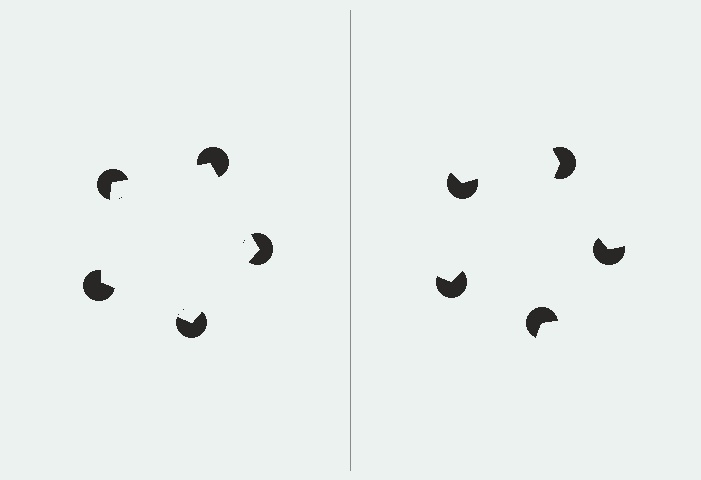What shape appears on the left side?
An illusory pentagon.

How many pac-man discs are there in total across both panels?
10 — 5 on each side.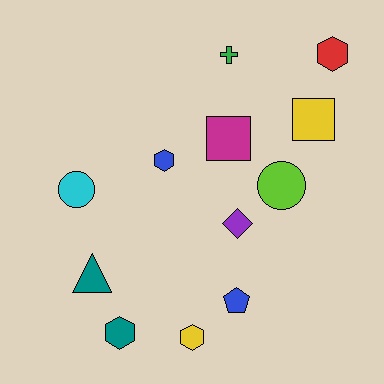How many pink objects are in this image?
There are no pink objects.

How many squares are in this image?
There are 2 squares.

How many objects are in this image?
There are 12 objects.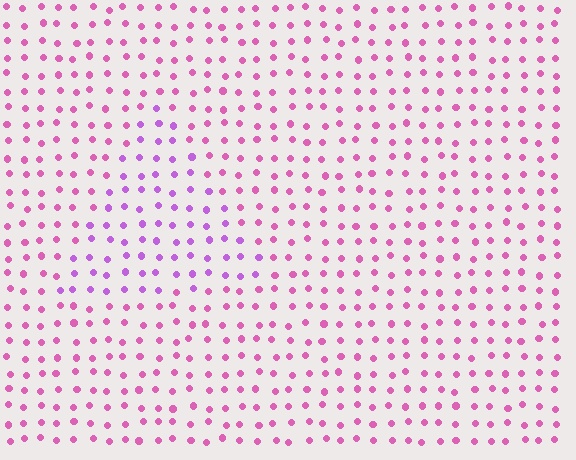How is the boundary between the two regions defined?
The boundary is defined purely by a slight shift in hue (about 34 degrees). Spacing, size, and orientation are identical on both sides.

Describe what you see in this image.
The image is filled with small pink elements in a uniform arrangement. A triangle-shaped region is visible where the elements are tinted to a slightly different hue, forming a subtle color boundary.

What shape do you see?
I see a triangle.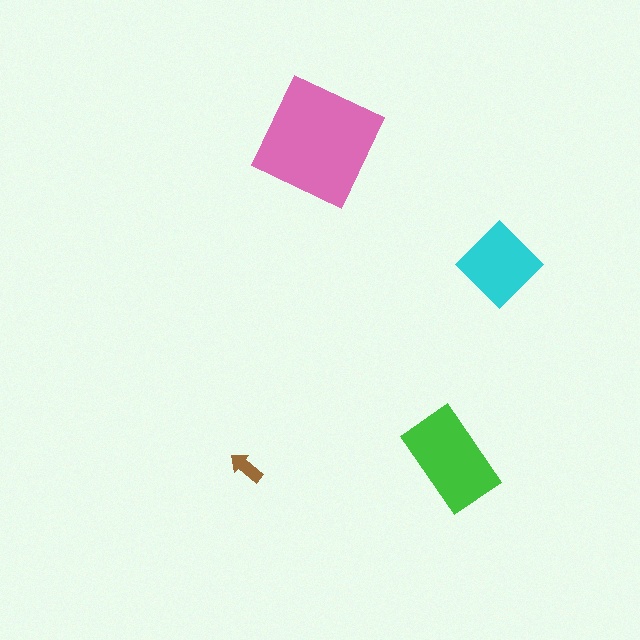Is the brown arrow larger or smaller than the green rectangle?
Smaller.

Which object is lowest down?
The brown arrow is bottommost.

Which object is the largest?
The pink square.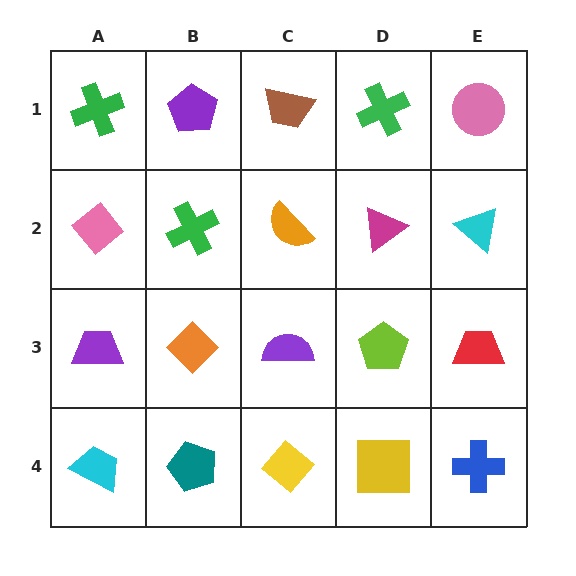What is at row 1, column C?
A brown trapezoid.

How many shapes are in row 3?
5 shapes.